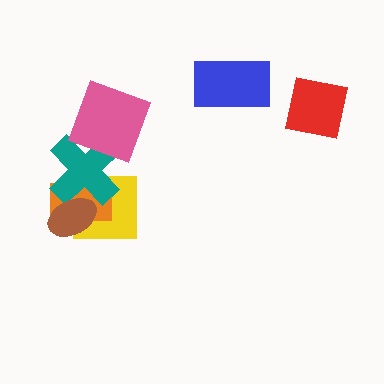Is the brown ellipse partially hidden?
No, no other shape covers it.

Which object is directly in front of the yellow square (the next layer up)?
The orange rectangle is directly in front of the yellow square.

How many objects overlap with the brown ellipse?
3 objects overlap with the brown ellipse.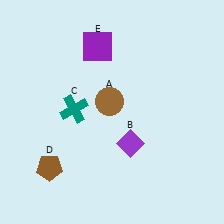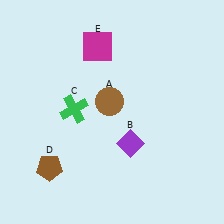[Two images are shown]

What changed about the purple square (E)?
In Image 1, E is purple. In Image 2, it changed to magenta.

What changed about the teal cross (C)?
In Image 1, C is teal. In Image 2, it changed to green.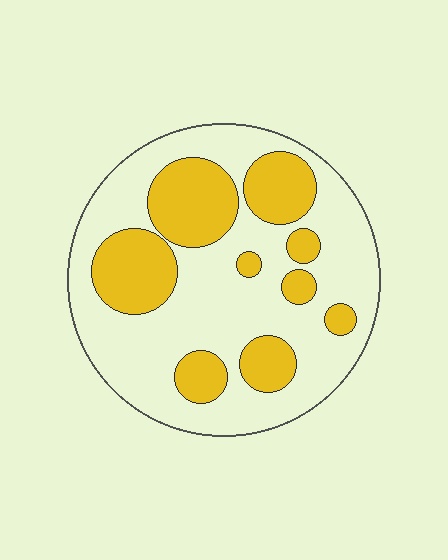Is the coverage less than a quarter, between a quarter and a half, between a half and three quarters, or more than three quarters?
Between a quarter and a half.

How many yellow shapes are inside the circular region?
9.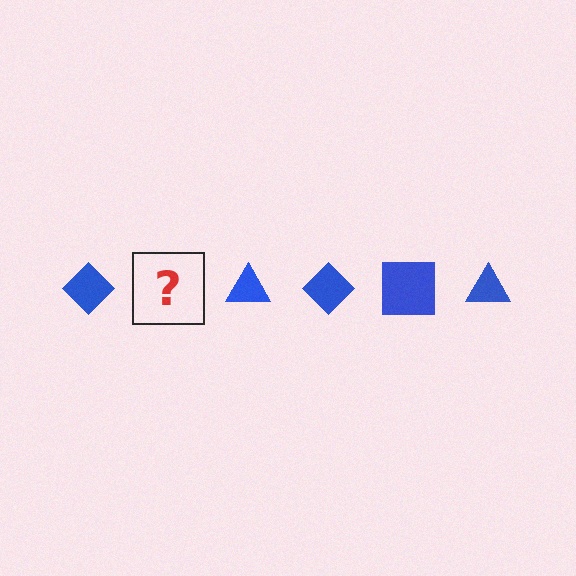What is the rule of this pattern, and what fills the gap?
The rule is that the pattern cycles through diamond, square, triangle shapes in blue. The gap should be filled with a blue square.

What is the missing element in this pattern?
The missing element is a blue square.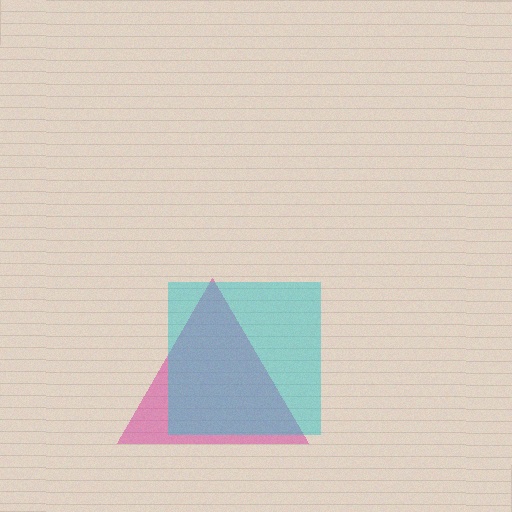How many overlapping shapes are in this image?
There are 2 overlapping shapes in the image.